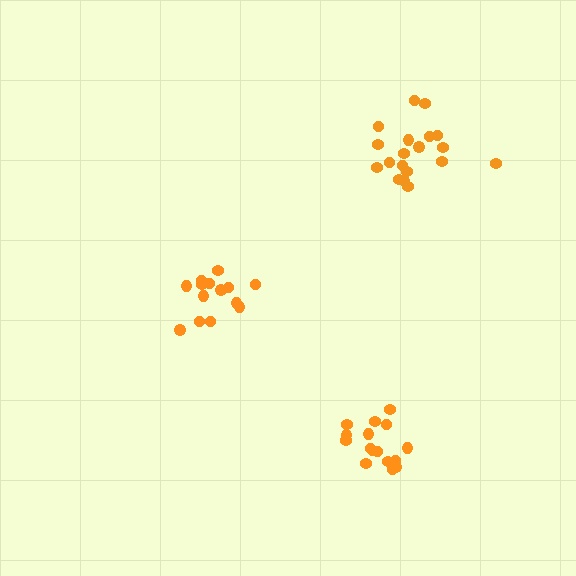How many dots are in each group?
Group 1: 14 dots, Group 2: 19 dots, Group 3: 16 dots (49 total).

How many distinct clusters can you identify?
There are 3 distinct clusters.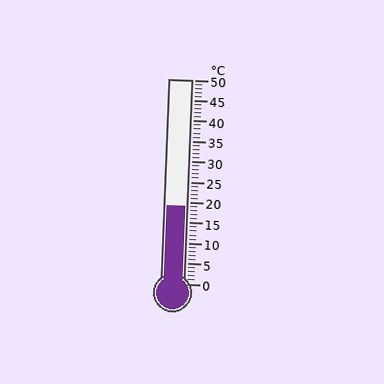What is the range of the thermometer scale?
The thermometer scale ranges from 0°C to 50°C.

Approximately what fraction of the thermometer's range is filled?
The thermometer is filled to approximately 40% of its range.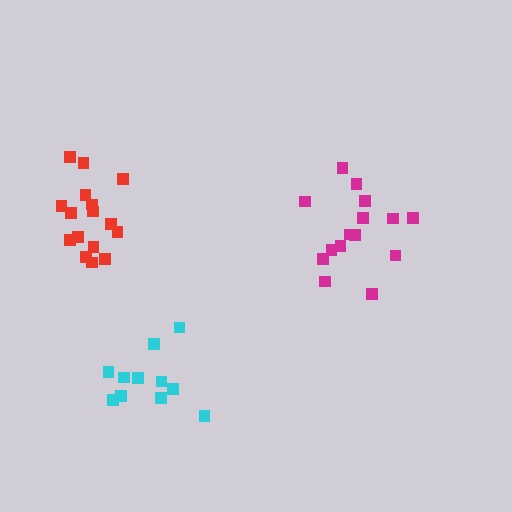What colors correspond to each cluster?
The clusters are colored: cyan, magenta, red.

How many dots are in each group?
Group 1: 11 dots, Group 2: 15 dots, Group 3: 16 dots (42 total).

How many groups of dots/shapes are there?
There are 3 groups.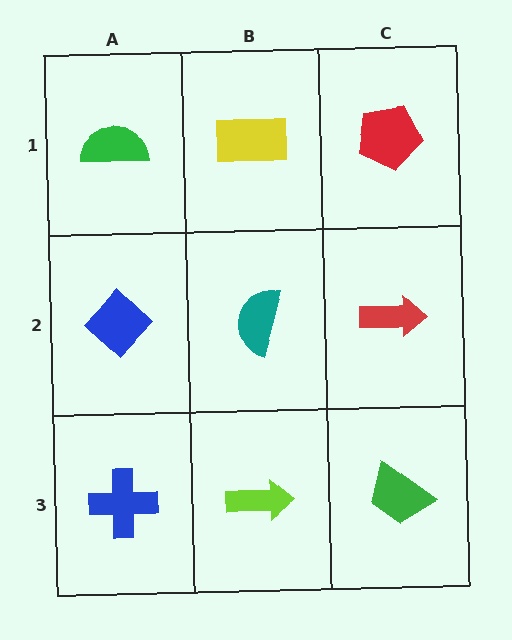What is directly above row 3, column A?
A blue diamond.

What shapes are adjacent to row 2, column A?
A green semicircle (row 1, column A), a blue cross (row 3, column A), a teal semicircle (row 2, column B).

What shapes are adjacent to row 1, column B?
A teal semicircle (row 2, column B), a green semicircle (row 1, column A), a red pentagon (row 1, column C).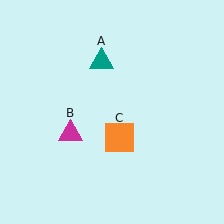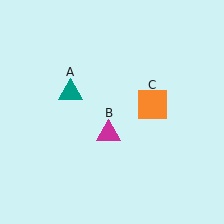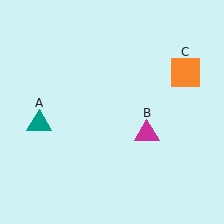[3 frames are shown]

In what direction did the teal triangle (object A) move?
The teal triangle (object A) moved down and to the left.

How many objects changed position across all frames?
3 objects changed position: teal triangle (object A), magenta triangle (object B), orange square (object C).